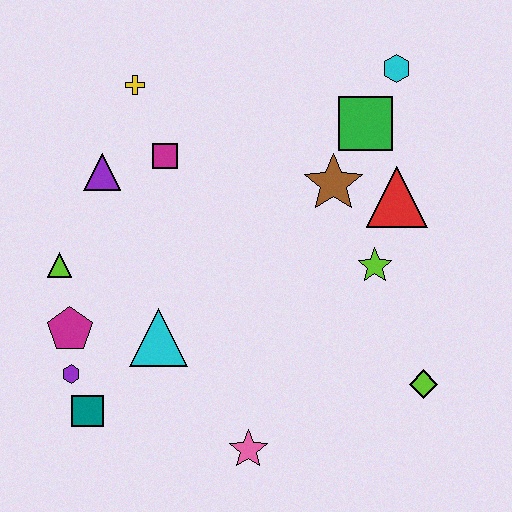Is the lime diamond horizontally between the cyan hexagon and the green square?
No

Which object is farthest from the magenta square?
The lime diamond is farthest from the magenta square.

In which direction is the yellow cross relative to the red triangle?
The yellow cross is to the left of the red triangle.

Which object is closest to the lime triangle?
The magenta pentagon is closest to the lime triangle.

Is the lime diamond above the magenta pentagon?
No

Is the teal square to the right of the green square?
No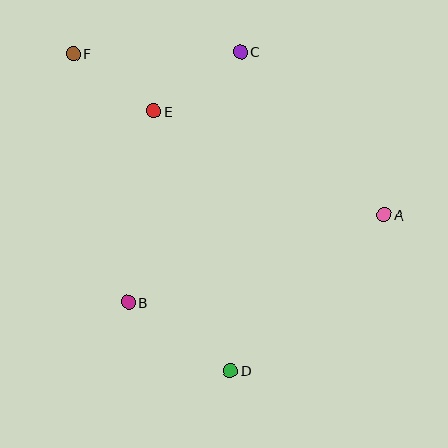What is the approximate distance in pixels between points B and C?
The distance between B and C is approximately 274 pixels.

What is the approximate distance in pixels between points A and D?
The distance between A and D is approximately 219 pixels.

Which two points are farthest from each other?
Points D and F are farthest from each other.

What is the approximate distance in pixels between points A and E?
The distance between A and E is approximately 253 pixels.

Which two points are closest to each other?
Points E and F are closest to each other.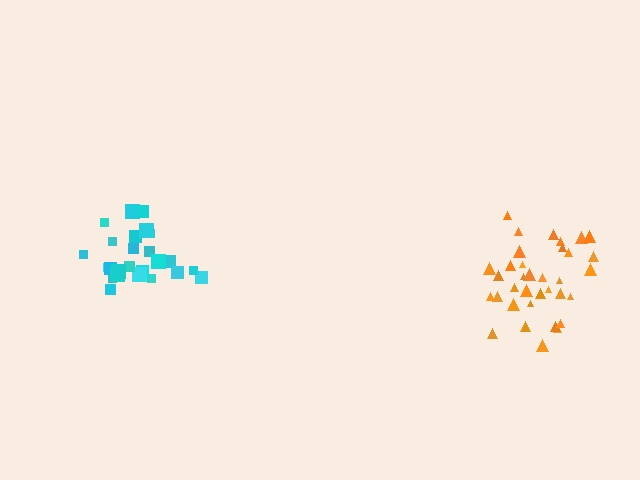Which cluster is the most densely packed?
Cyan.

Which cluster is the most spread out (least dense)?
Orange.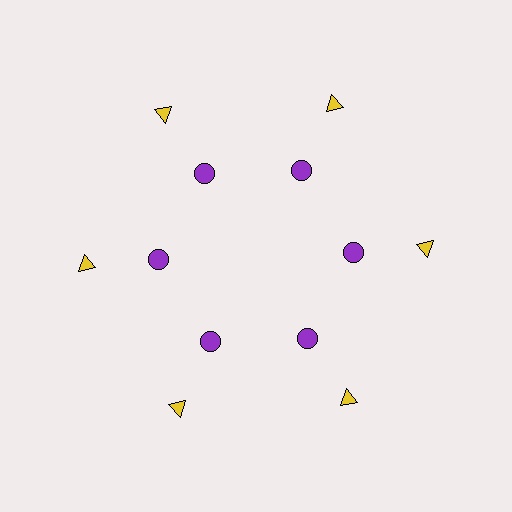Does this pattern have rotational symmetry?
Yes, this pattern has 6-fold rotational symmetry. It looks the same after rotating 60 degrees around the center.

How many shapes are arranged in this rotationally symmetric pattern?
There are 12 shapes, arranged in 6 groups of 2.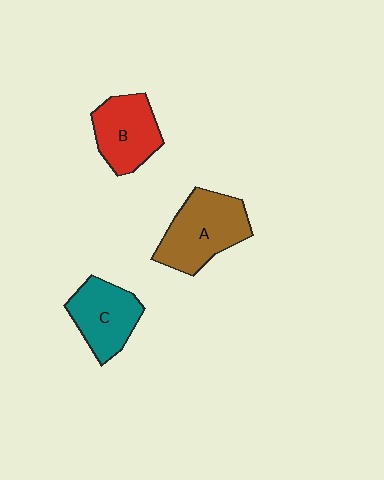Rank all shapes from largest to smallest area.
From largest to smallest: A (brown), B (red), C (teal).